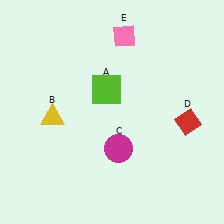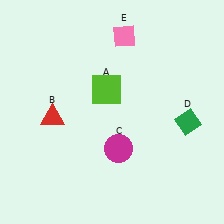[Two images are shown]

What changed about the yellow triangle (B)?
In Image 1, B is yellow. In Image 2, it changed to red.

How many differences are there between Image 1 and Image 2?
There are 2 differences between the two images.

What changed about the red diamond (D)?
In Image 1, D is red. In Image 2, it changed to green.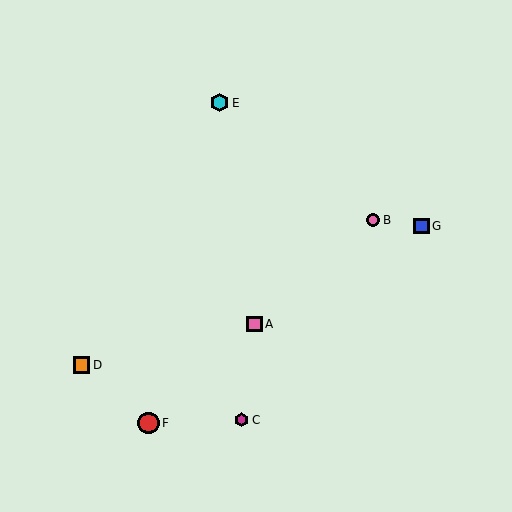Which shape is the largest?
The red circle (labeled F) is the largest.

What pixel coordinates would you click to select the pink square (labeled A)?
Click at (254, 324) to select the pink square A.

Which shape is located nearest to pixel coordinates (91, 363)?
The orange square (labeled D) at (82, 365) is nearest to that location.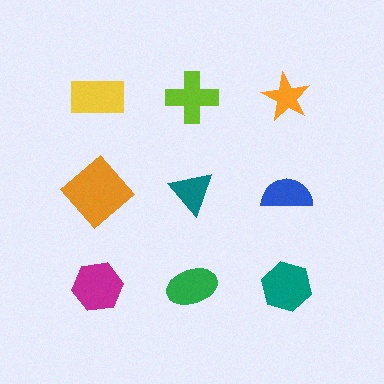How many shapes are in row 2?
3 shapes.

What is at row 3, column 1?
A magenta hexagon.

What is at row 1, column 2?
A lime cross.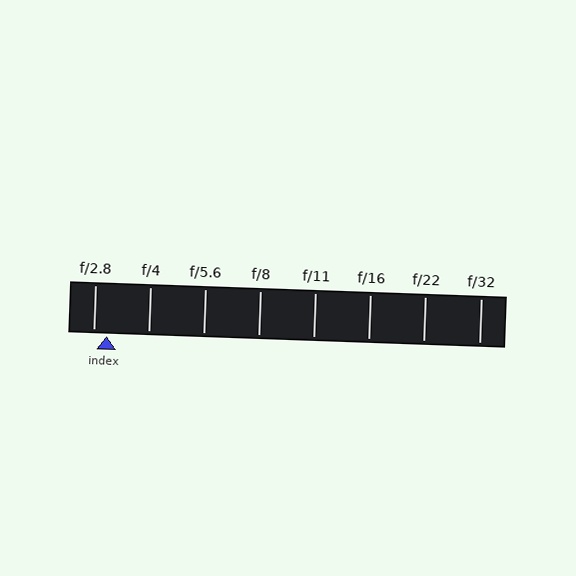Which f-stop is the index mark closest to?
The index mark is closest to f/2.8.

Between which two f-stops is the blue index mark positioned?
The index mark is between f/2.8 and f/4.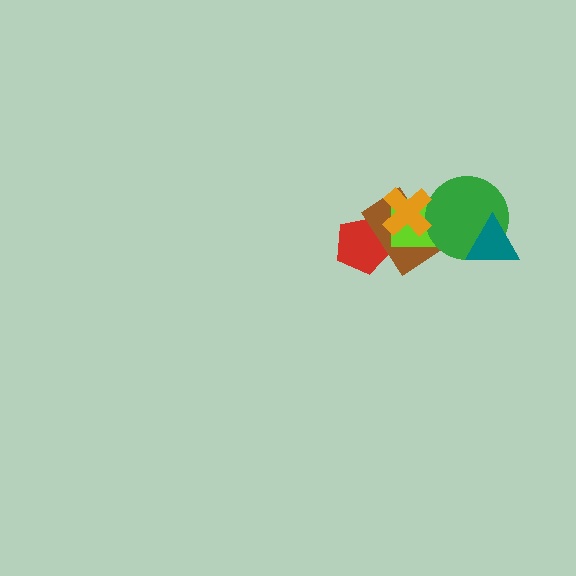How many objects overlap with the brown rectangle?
4 objects overlap with the brown rectangle.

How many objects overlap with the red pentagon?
1 object overlaps with the red pentagon.